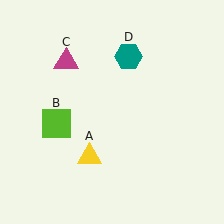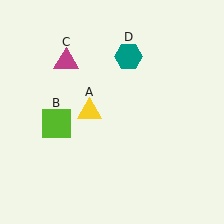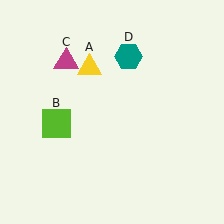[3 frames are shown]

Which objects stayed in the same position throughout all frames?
Lime square (object B) and magenta triangle (object C) and teal hexagon (object D) remained stationary.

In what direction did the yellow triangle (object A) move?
The yellow triangle (object A) moved up.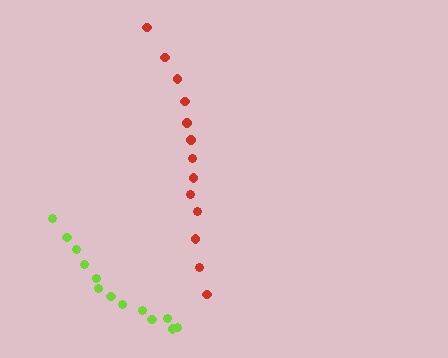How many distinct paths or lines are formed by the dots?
There are 2 distinct paths.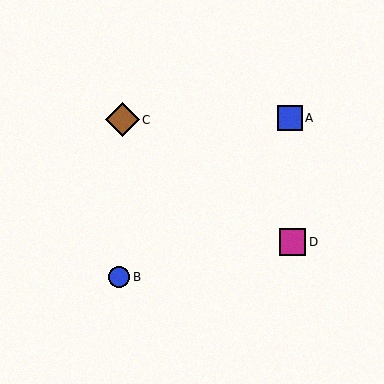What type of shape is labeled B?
Shape B is a blue circle.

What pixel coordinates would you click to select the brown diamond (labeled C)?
Click at (122, 120) to select the brown diamond C.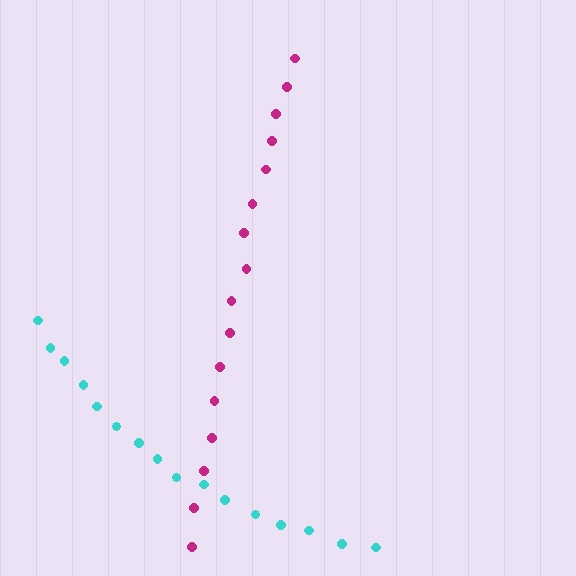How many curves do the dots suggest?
There are 2 distinct paths.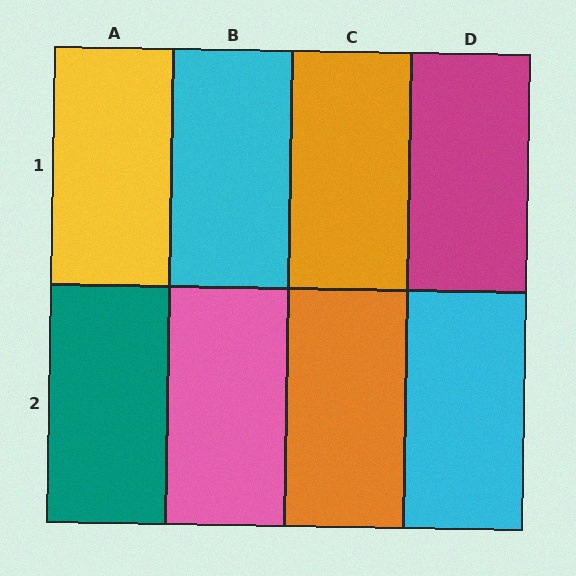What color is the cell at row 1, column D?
Magenta.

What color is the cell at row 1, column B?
Cyan.